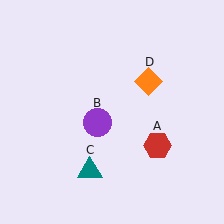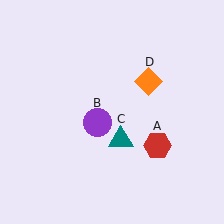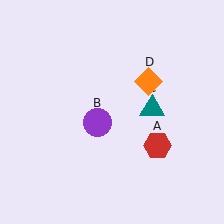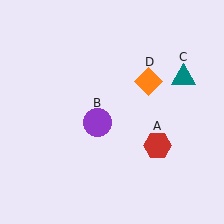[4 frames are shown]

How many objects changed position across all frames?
1 object changed position: teal triangle (object C).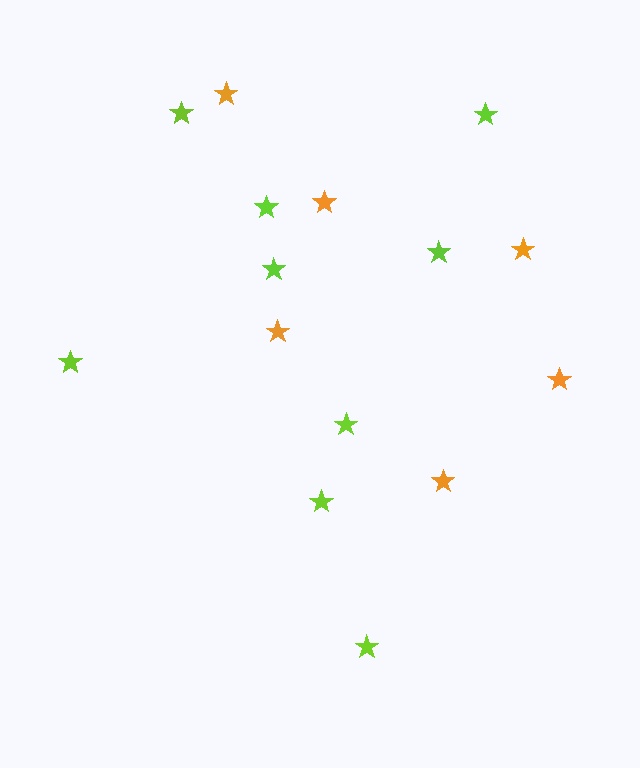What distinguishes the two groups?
There are 2 groups: one group of lime stars (9) and one group of orange stars (6).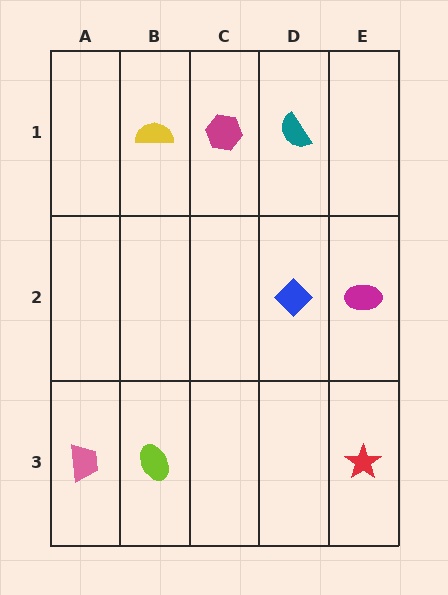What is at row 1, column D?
A teal semicircle.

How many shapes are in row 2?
2 shapes.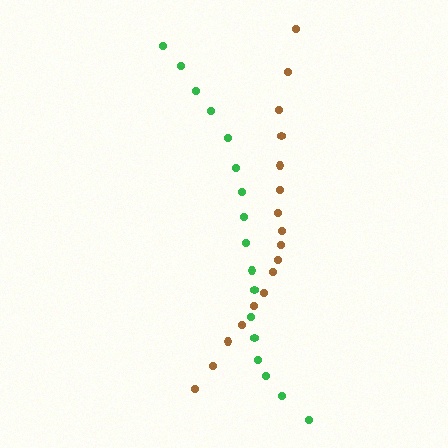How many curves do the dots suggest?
There are 2 distinct paths.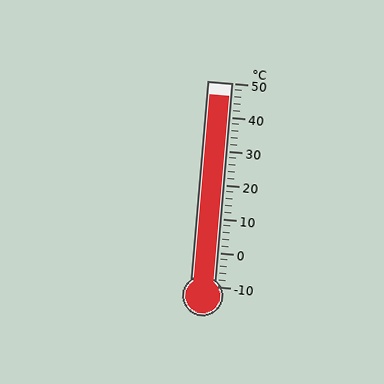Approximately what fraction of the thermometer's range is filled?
The thermometer is filled to approximately 95% of its range.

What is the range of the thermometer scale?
The thermometer scale ranges from -10°C to 50°C.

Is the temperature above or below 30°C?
The temperature is above 30°C.